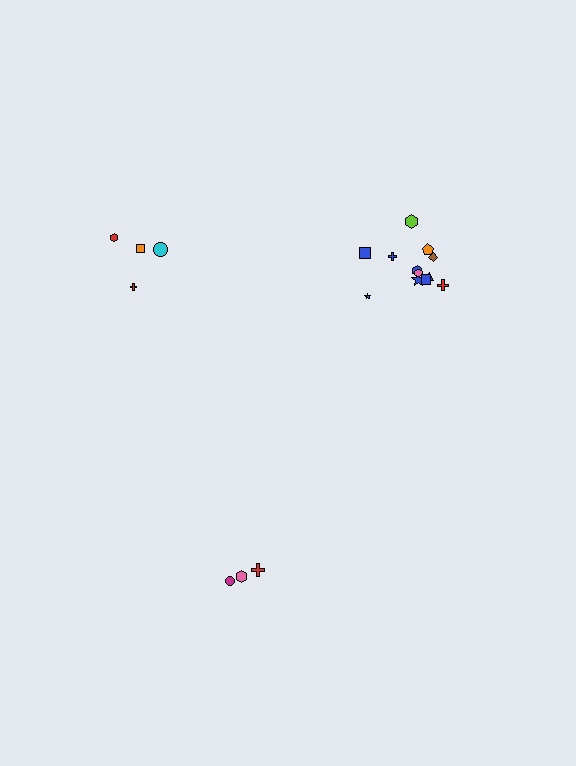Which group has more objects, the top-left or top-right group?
The top-right group.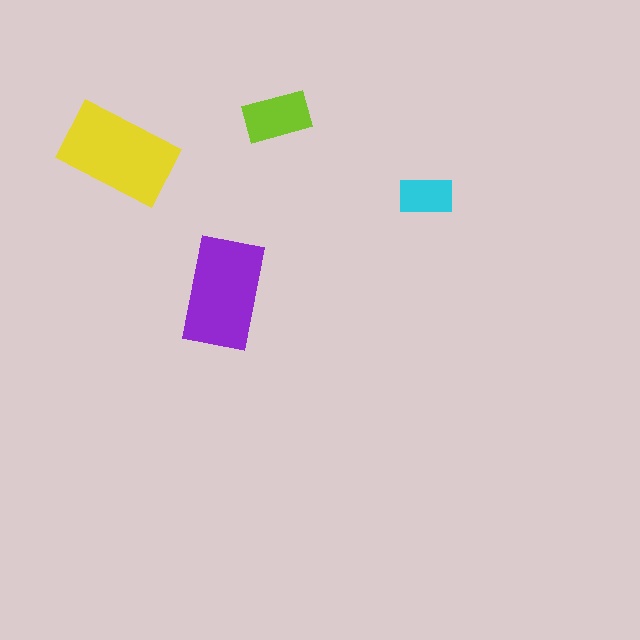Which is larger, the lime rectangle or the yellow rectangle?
The yellow one.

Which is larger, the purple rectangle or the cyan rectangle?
The purple one.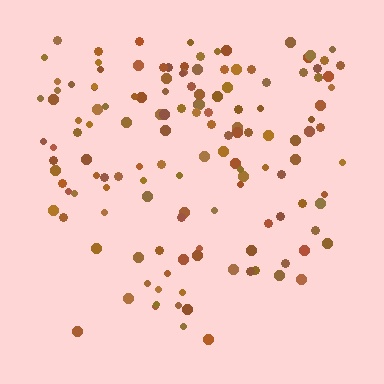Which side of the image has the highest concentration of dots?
The top.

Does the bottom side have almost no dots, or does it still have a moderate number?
Still a moderate number, just noticeably fewer than the top.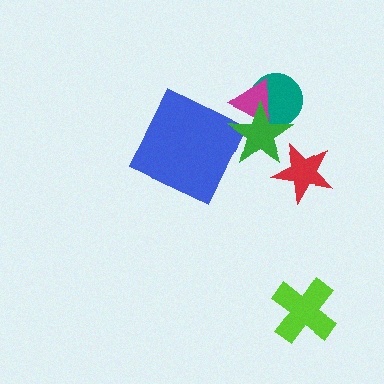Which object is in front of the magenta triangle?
The green star is in front of the magenta triangle.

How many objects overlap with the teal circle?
2 objects overlap with the teal circle.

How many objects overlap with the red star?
1 object overlaps with the red star.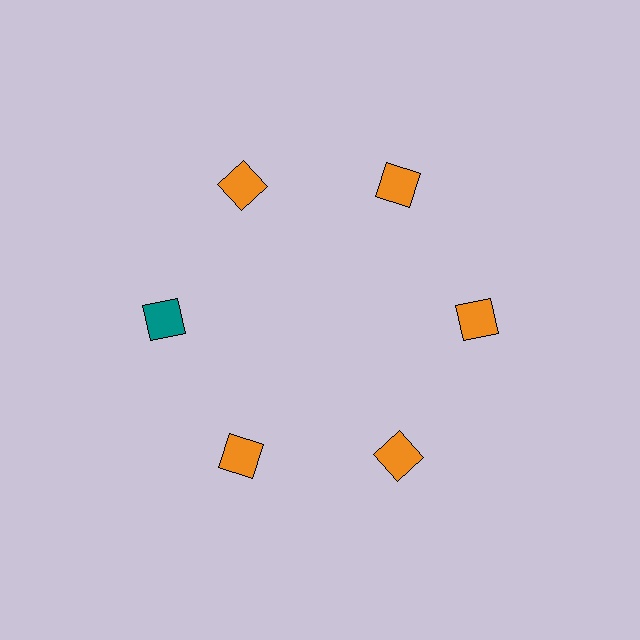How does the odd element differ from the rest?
It has a different color: teal instead of orange.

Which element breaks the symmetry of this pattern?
The teal square at roughly the 9 o'clock position breaks the symmetry. All other shapes are orange squares.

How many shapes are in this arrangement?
There are 6 shapes arranged in a ring pattern.